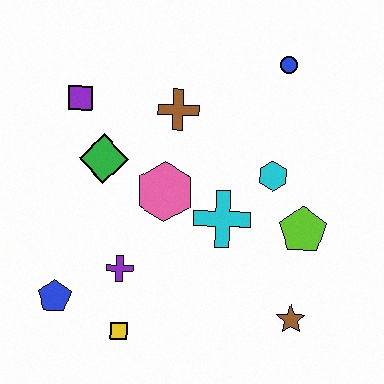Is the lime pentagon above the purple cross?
Yes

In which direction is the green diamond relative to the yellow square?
The green diamond is above the yellow square.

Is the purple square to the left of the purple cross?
Yes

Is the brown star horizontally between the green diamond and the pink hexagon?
No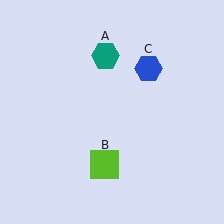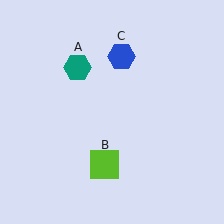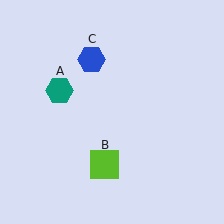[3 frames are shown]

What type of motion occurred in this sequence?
The teal hexagon (object A), blue hexagon (object C) rotated counterclockwise around the center of the scene.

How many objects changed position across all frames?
2 objects changed position: teal hexagon (object A), blue hexagon (object C).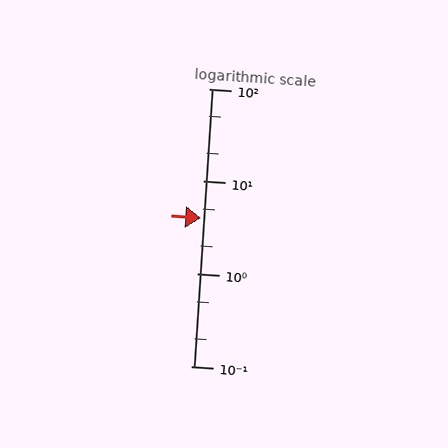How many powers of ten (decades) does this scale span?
The scale spans 3 decades, from 0.1 to 100.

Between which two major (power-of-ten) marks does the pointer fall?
The pointer is between 1 and 10.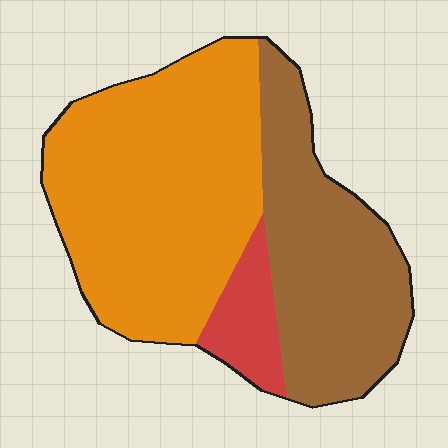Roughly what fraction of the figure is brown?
Brown takes up about three eighths (3/8) of the figure.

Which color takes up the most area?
Orange, at roughly 55%.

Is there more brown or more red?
Brown.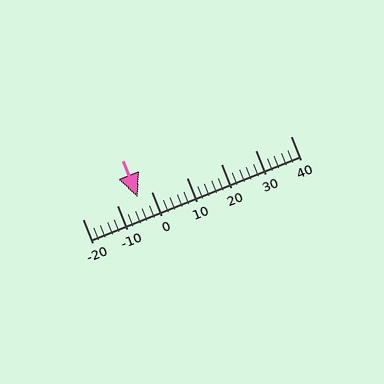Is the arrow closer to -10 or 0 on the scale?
The arrow is closer to 0.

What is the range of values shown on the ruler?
The ruler shows values from -20 to 40.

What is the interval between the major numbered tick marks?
The major tick marks are spaced 10 units apart.